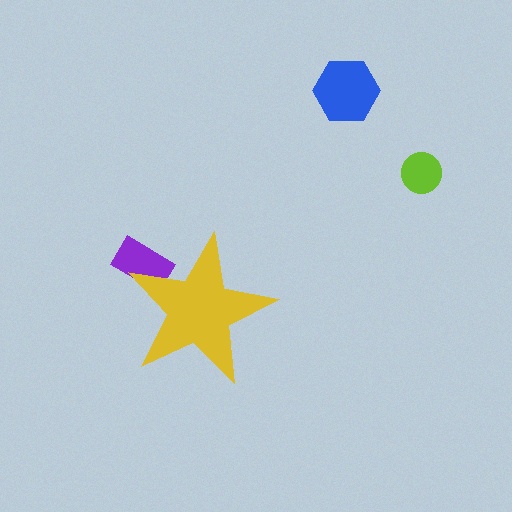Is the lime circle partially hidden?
No, the lime circle is fully visible.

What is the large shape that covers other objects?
A yellow star.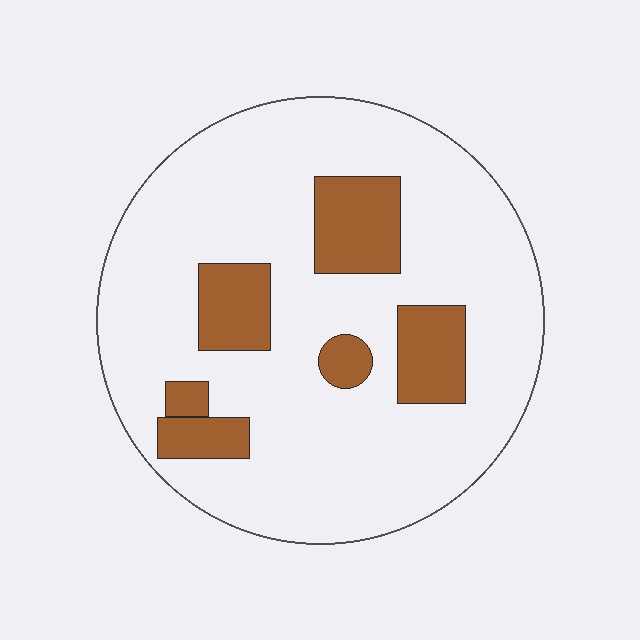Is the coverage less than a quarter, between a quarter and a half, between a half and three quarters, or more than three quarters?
Less than a quarter.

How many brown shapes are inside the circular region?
6.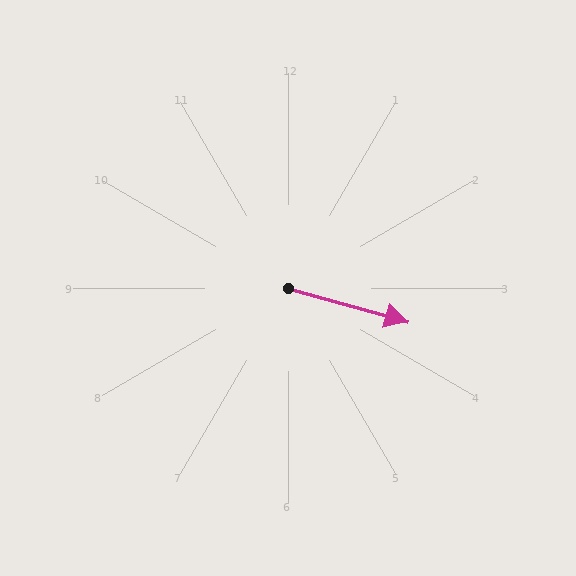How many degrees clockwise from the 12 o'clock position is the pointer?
Approximately 106 degrees.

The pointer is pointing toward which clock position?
Roughly 4 o'clock.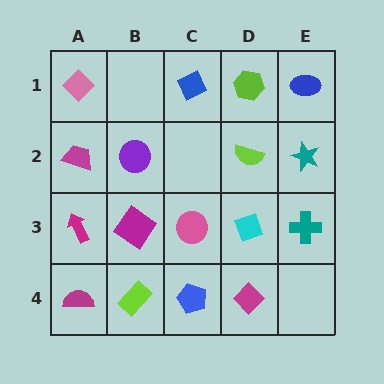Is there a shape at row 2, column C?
No, that cell is empty.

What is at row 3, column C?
A pink circle.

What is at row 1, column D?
A lime hexagon.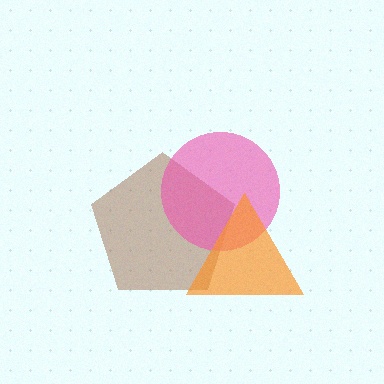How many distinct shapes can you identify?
There are 3 distinct shapes: a brown pentagon, a pink circle, an orange triangle.